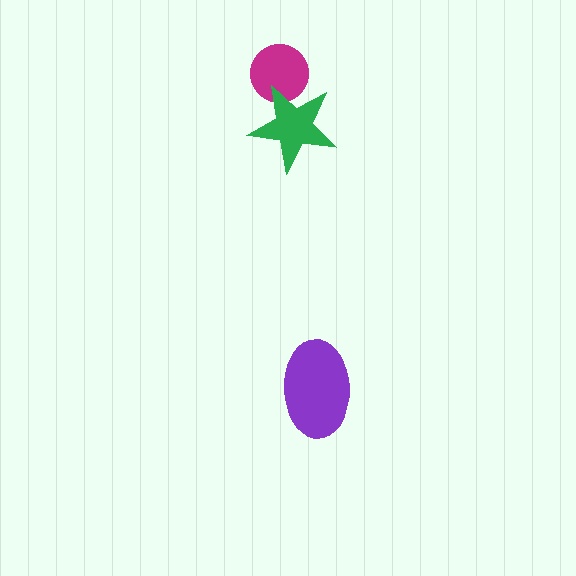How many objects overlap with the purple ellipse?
0 objects overlap with the purple ellipse.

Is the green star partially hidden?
No, no other shape covers it.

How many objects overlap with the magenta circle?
1 object overlaps with the magenta circle.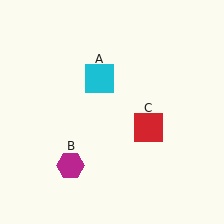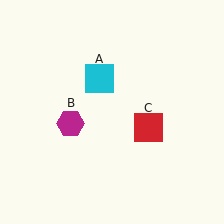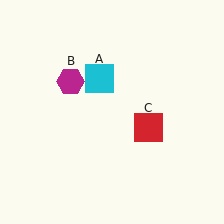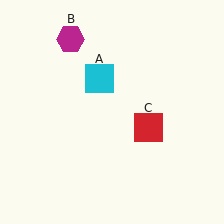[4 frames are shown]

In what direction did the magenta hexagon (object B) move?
The magenta hexagon (object B) moved up.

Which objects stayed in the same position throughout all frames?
Cyan square (object A) and red square (object C) remained stationary.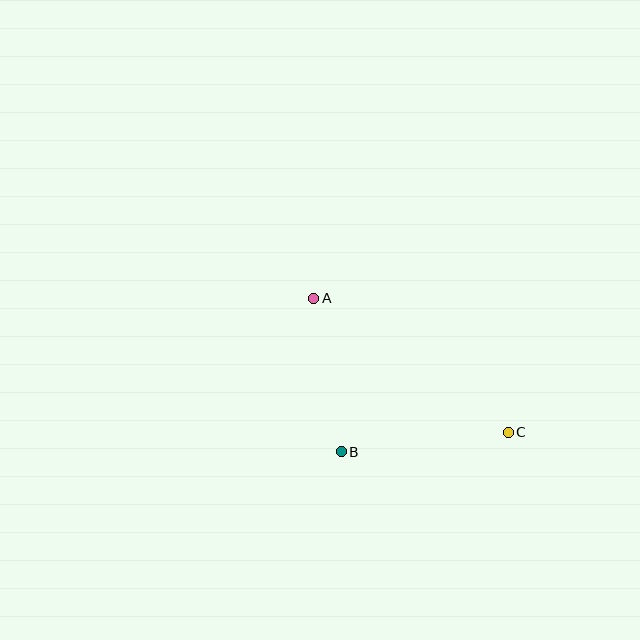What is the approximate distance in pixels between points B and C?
The distance between B and C is approximately 168 pixels.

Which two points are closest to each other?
Points A and B are closest to each other.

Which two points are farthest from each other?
Points A and C are farthest from each other.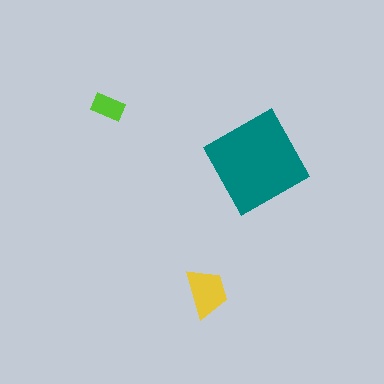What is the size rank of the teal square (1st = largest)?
1st.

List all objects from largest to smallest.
The teal square, the yellow trapezoid, the lime rectangle.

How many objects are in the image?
There are 3 objects in the image.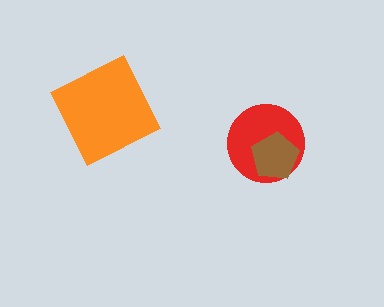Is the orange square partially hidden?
No, no other shape covers it.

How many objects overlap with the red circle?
1 object overlaps with the red circle.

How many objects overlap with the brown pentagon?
1 object overlaps with the brown pentagon.